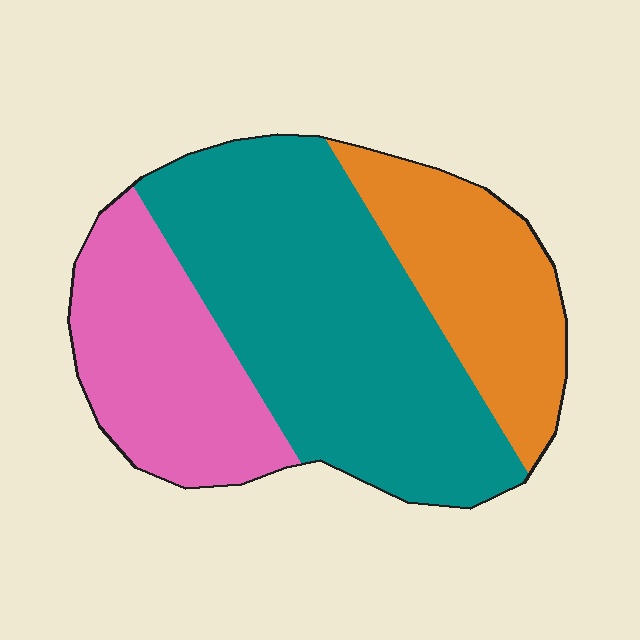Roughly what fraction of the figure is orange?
Orange takes up about one quarter (1/4) of the figure.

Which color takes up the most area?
Teal, at roughly 50%.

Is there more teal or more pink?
Teal.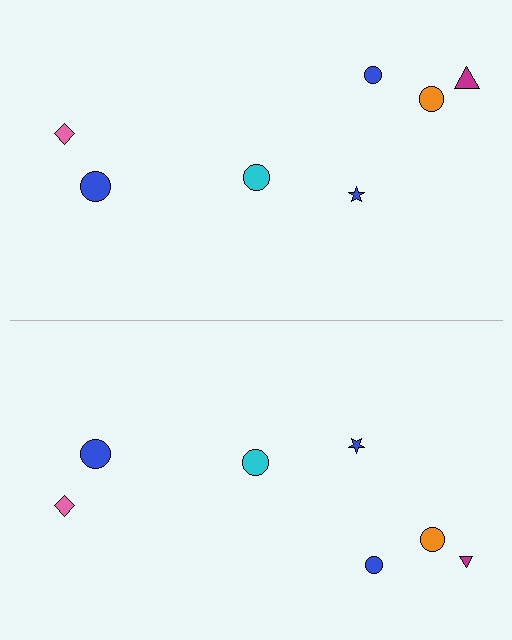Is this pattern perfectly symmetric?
No, the pattern is not perfectly symmetric. The magenta triangle on the bottom side has a different size than its mirror counterpart.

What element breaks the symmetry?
The magenta triangle on the bottom side has a different size than its mirror counterpart.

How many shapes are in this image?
There are 14 shapes in this image.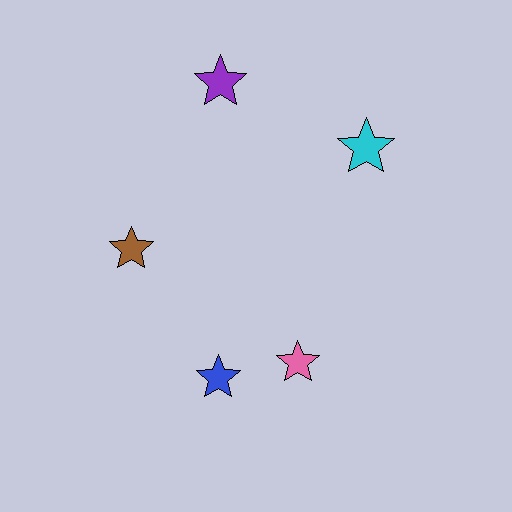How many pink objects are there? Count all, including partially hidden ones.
There is 1 pink object.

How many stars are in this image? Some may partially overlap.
There are 5 stars.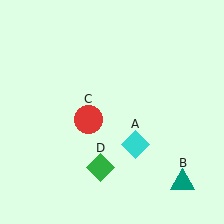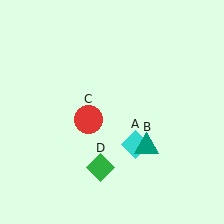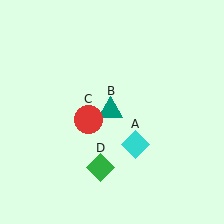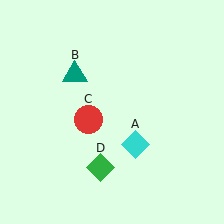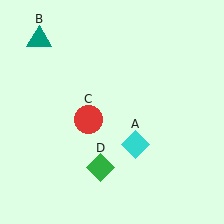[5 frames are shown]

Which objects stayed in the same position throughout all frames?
Cyan diamond (object A) and red circle (object C) and green diamond (object D) remained stationary.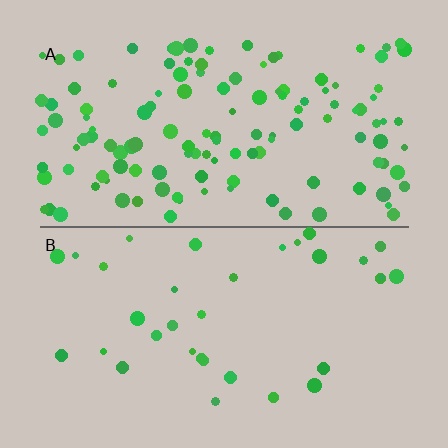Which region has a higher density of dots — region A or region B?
A (the top).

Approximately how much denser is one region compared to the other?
Approximately 3.7× — region A over region B.